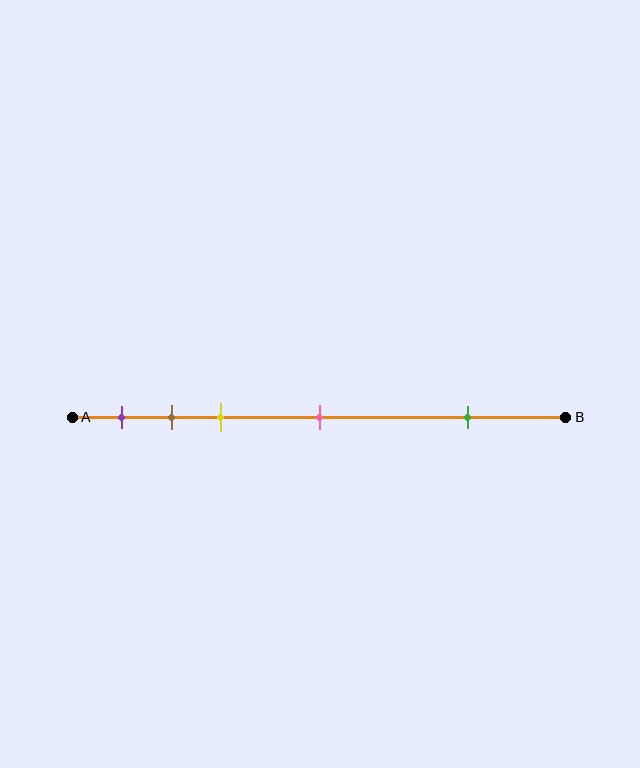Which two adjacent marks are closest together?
The brown and yellow marks are the closest adjacent pair.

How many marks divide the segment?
There are 5 marks dividing the segment.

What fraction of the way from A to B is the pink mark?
The pink mark is approximately 50% (0.5) of the way from A to B.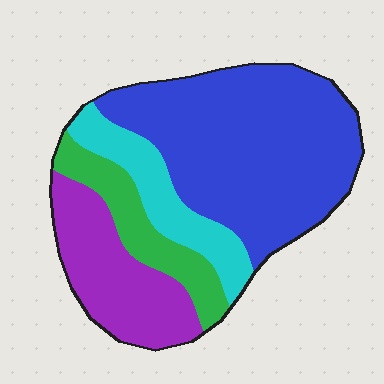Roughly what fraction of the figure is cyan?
Cyan covers 15% of the figure.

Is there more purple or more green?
Purple.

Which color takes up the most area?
Blue, at roughly 50%.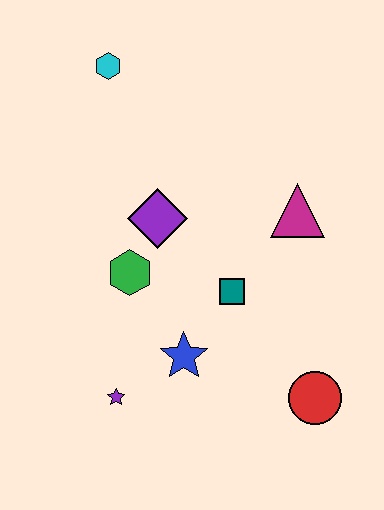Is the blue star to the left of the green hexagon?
No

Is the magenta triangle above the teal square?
Yes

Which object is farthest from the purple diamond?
The red circle is farthest from the purple diamond.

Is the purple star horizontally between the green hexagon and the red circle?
No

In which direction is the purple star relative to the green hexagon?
The purple star is below the green hexagon.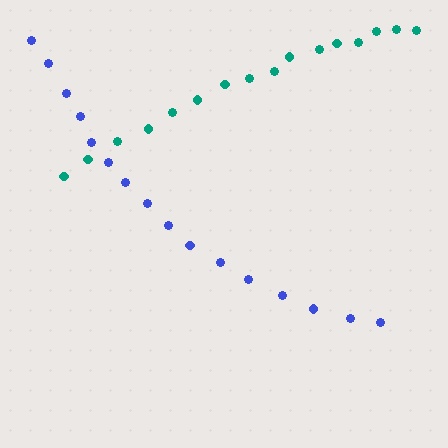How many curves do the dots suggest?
There are 2 distinct paths.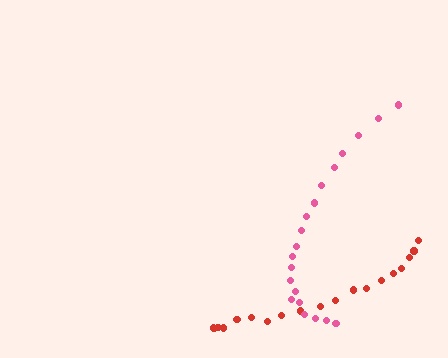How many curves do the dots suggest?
There are 2 distinct paths.